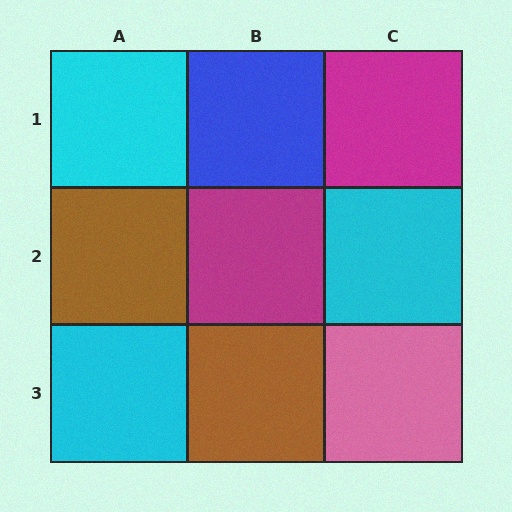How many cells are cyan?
3 cells are cyan.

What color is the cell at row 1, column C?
Magenta.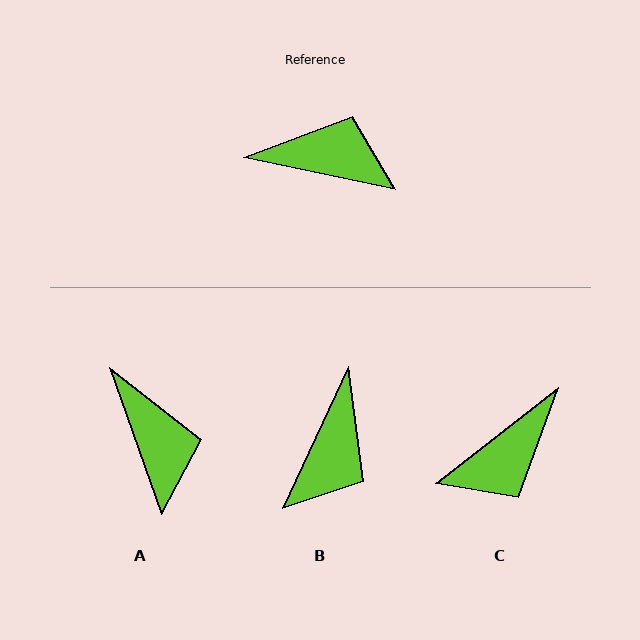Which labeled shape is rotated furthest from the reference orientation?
C, about 130 degrees away.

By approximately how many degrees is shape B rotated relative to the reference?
Approximately 103 degrees clockwise.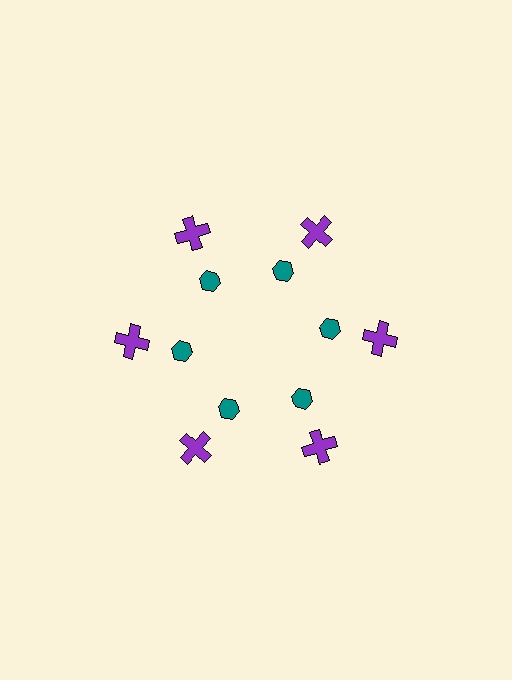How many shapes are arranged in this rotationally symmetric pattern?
There are 12 shapes, arranged in 6 groups of 2.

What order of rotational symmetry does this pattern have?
This pattern has 6-fold rotational symmetry.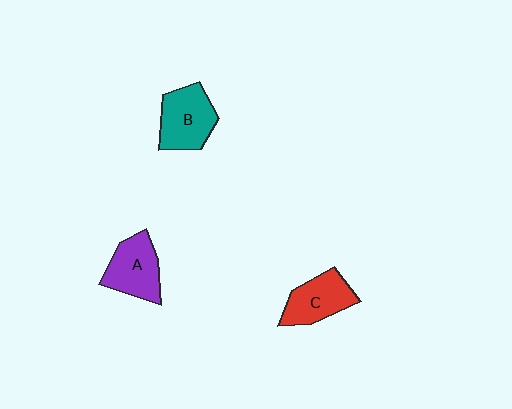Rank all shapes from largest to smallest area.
From largest to smallest: B (teal), A (purple), C (red).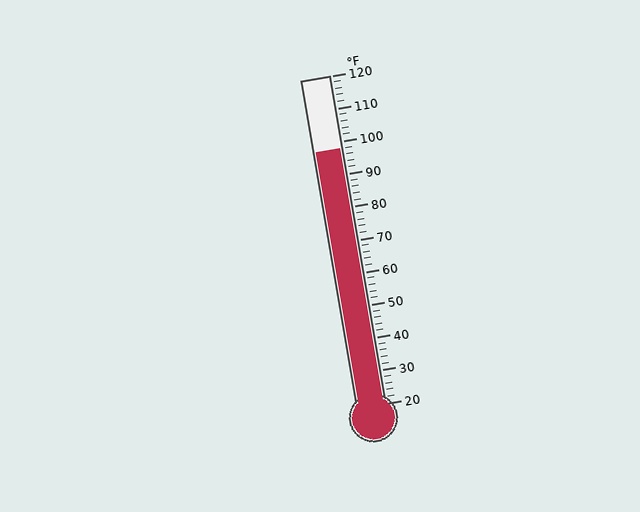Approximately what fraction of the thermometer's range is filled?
The thermometer is filled to approximately 80% of its range.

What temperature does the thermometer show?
The thermometer shows approximately 98°F.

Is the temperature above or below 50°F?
The temperature is above 50°F.